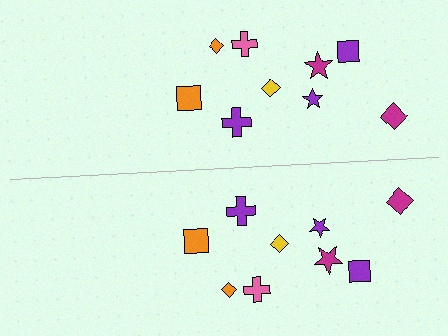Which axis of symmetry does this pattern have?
The pattern has a horizontal axis of symmetry running through the center of the image.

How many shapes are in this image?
There are 18 shapes in this image.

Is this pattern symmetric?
Yes, this pattern has bilateral (reflection) symmetry.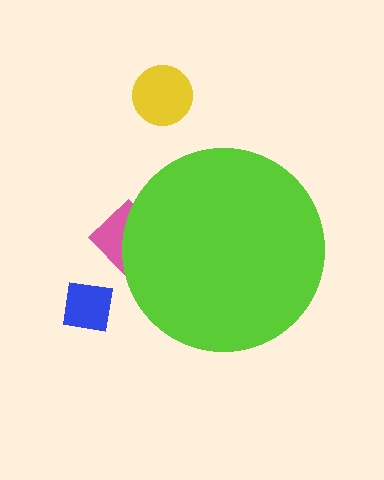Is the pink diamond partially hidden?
Yes, the pink diamond is partially hidden behind the lime circle.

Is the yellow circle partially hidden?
No, the yellow circle is fully visible.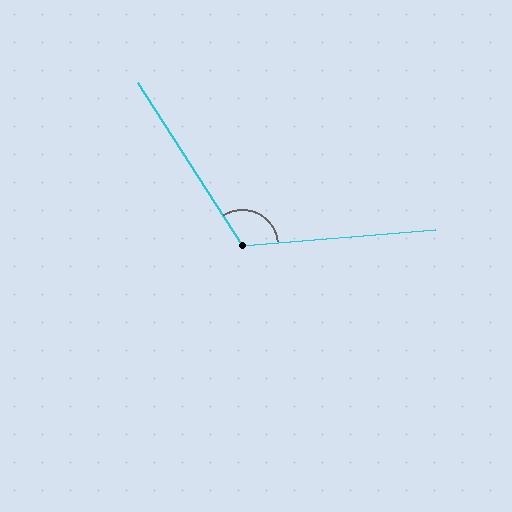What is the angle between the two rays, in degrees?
Approximately 118 degrees.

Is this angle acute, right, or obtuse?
It is obtuse.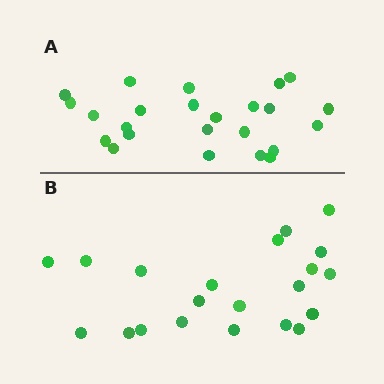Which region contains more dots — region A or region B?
Region A (the top region) has more dots.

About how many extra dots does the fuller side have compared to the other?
Region A has just a few more — roughly 2 or 3 more dots than region B.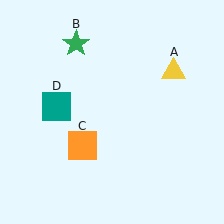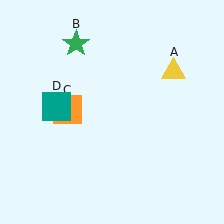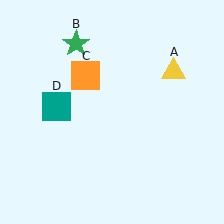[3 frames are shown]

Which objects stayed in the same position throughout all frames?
Yellow triangle (object A) and green star (object B) and teal square (object D) remained stationary.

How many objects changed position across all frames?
1 object changed position: orange square (object C).